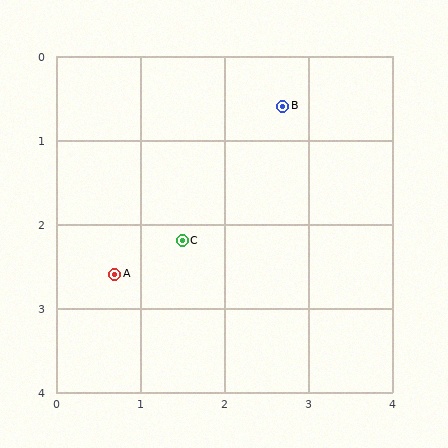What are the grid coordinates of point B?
Point B is at approximately (2.7, 0.6).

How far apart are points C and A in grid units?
Points C and A are about 0.9 grid units apart.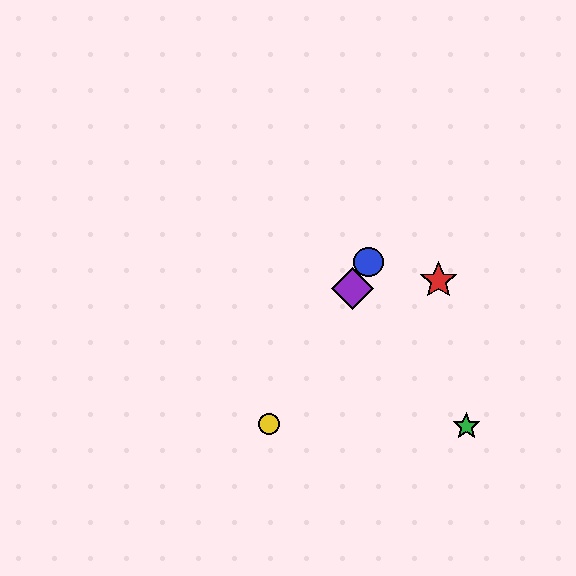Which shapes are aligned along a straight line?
The blue circle, the yellow circle, the purple diamond are aligned along a straight line.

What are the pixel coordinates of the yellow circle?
The yellow circle is at (269, 424).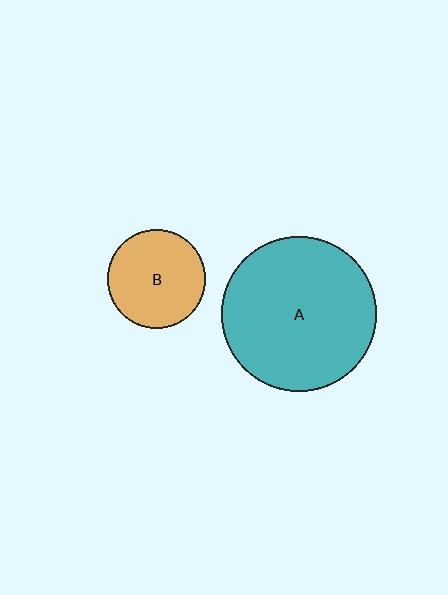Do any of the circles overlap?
No, none of the circles overlap.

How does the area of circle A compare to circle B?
Approximately 2.5 times.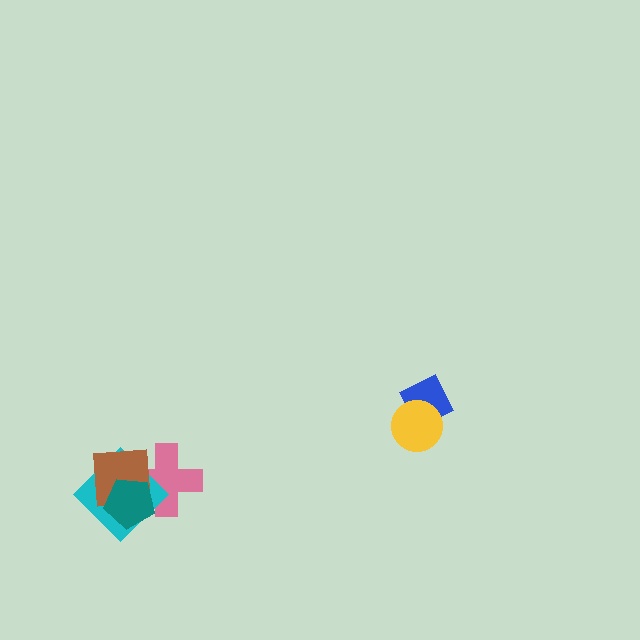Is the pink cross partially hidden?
Yes, it is partially covered by another shape.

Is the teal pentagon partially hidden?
No, no other shape covers it.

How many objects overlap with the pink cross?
3 objects overlap with the pink cross.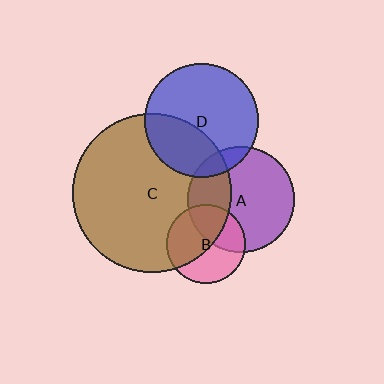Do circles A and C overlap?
Yes.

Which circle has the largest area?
Circle C (brown).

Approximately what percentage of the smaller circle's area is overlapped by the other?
Approximately 35%.